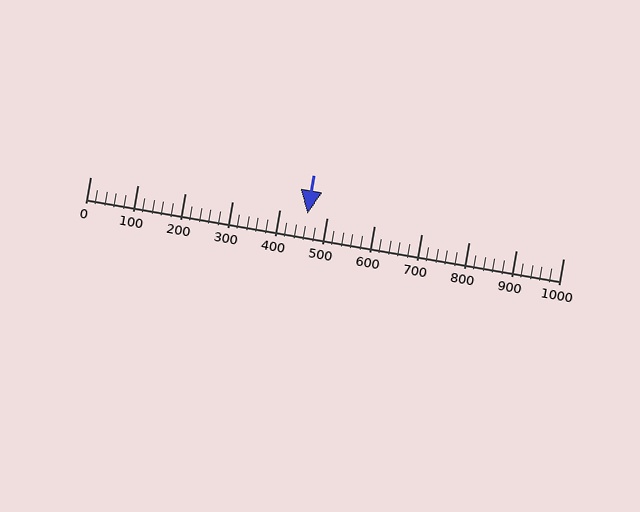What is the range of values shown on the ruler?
The ruler shows values from 0 to 1000.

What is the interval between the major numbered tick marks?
The major tick marks are spaced 100 units apart.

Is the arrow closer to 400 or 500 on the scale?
The arrow is closer to 500.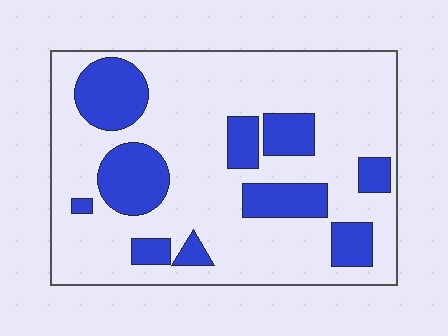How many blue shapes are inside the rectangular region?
10.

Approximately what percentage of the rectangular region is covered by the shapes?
Approximately 25%.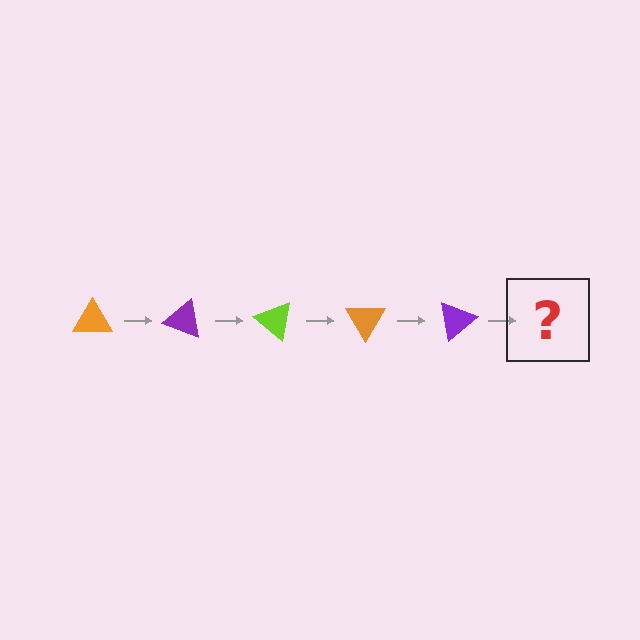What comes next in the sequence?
The next element should be a lime triangle, rotated 100 degrees from the start.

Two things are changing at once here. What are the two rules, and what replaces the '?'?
The two rules are that it rotates 20 degrees each step and the color cycles through orange, purple, and lime. The '?' should be a lime triangle, rotated 100 degrees from the start.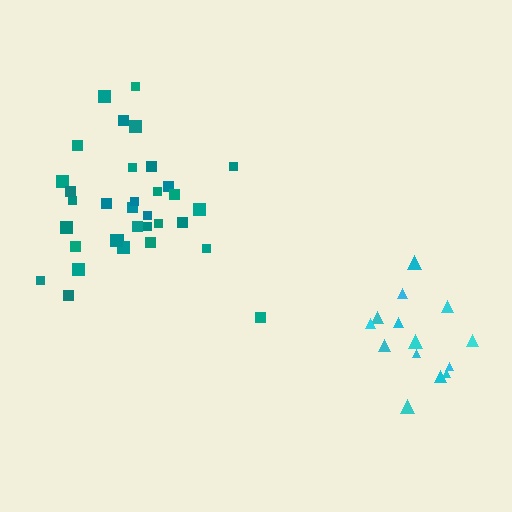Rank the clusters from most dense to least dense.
teal, cyan.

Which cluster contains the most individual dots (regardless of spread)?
Teal (35).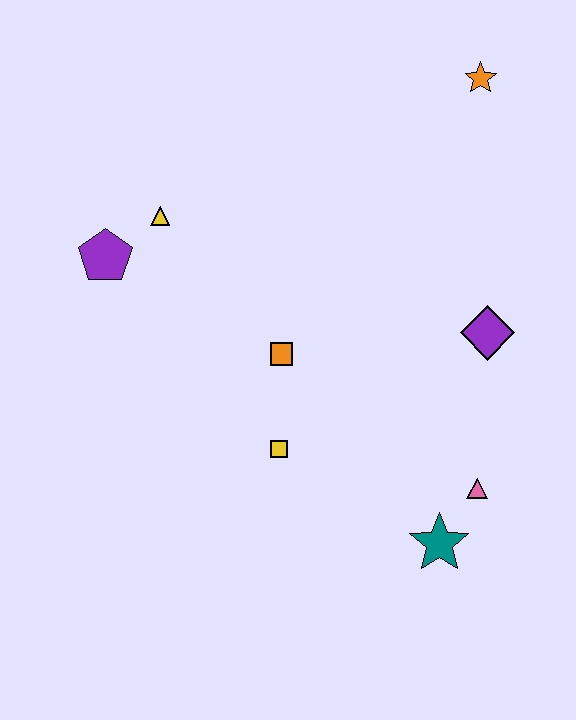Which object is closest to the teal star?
The pink triangle is closest to the teal star.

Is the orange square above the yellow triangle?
No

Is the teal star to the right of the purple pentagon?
Yes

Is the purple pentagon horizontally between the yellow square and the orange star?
No